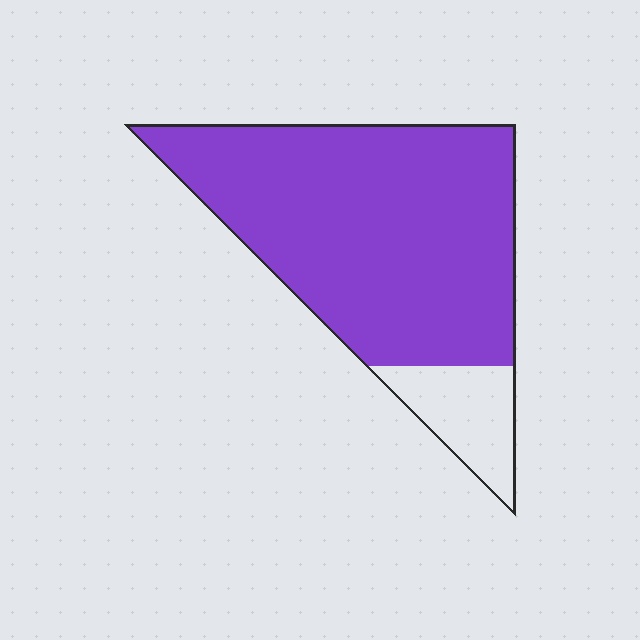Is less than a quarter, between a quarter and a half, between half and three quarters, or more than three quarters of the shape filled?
More than three quarters.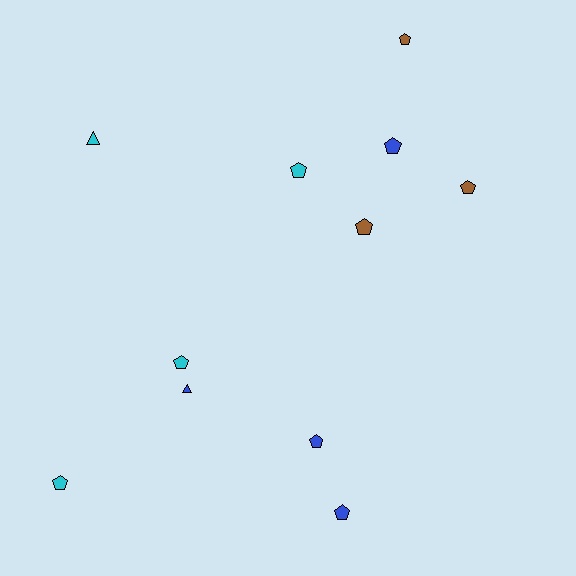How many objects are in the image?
There are 11 objects.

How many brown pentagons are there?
There are 3 brown pentagons.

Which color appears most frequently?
Cyan, with 4 objects.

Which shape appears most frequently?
Pentagon, with 9 objects.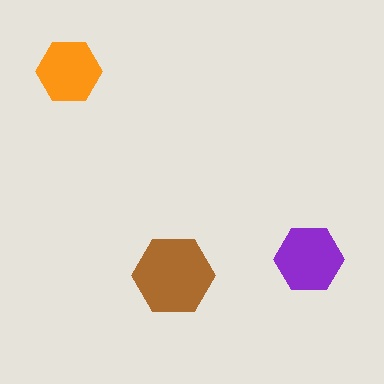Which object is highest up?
The orange hexagon is topmost.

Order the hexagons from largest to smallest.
the brown one, the purple one, the orange one.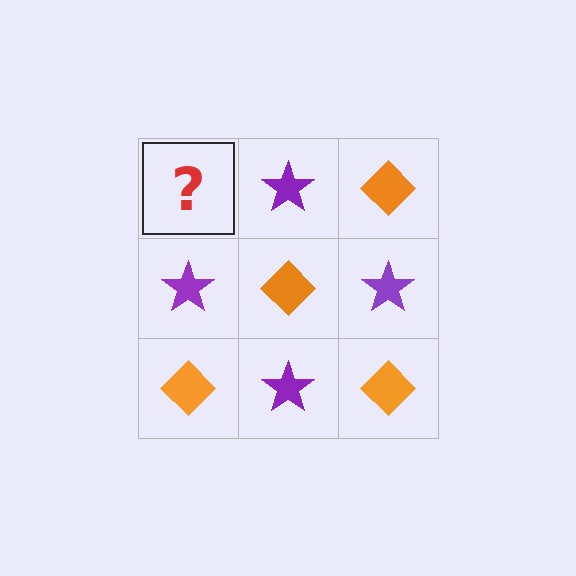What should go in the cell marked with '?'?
The missing cell should contain an orange diamond.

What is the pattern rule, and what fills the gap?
The rule is that it alternates orange diamond and purple star in a checkerboard pattern. The gap should be filled with an orange diamond.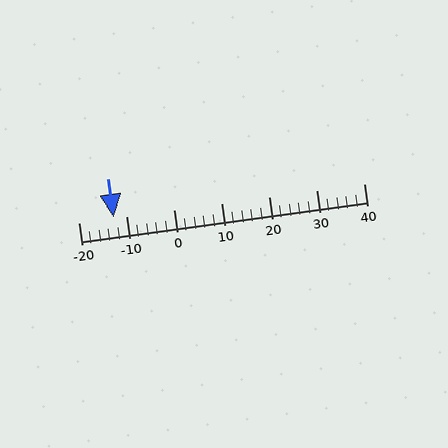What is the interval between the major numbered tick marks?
The major tick marks are spaced 10 units apart.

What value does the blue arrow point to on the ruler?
The blue arrow points to approximately -13.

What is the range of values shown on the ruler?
The ruler shows values from -20 to 40.